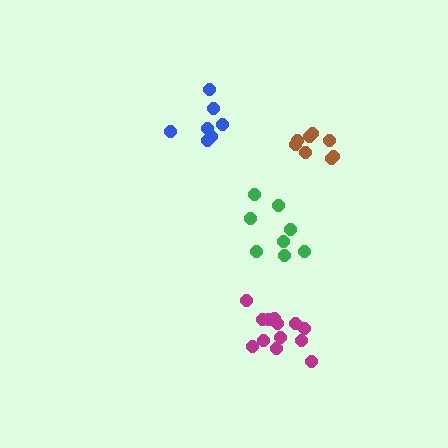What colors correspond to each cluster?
The clusters are colored: blue, magenta, green, brown.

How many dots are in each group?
Group 1: 7 dots, Group 2: 13 dots, Group 3: 8 dots, Group 4: 8 dots (36 total).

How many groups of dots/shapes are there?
There are 4 groups.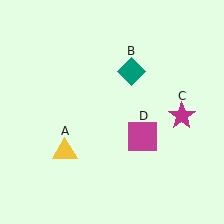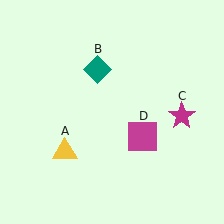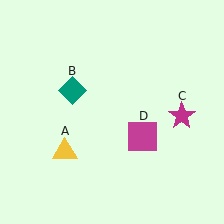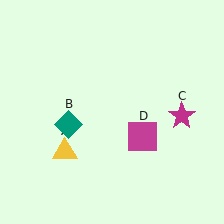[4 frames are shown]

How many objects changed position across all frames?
1 object changed position: teal diamond (object B).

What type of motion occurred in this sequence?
The teal diamond (object B) rotated counterclockwise around the center of the scene.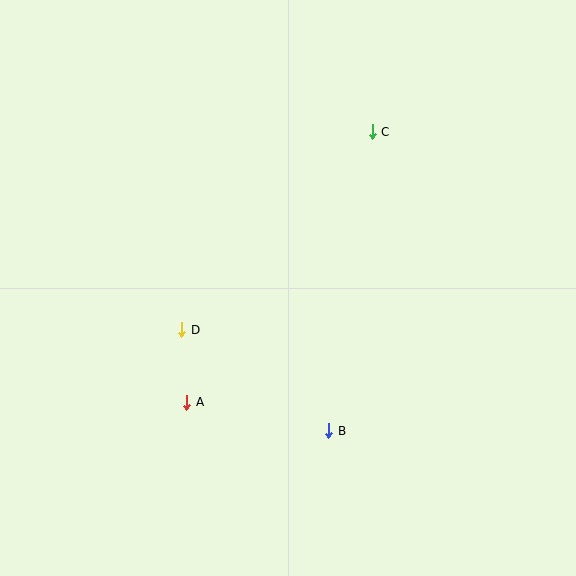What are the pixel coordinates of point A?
Point A is at (186, 402).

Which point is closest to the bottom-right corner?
Point B is closest to the bottom-right corner.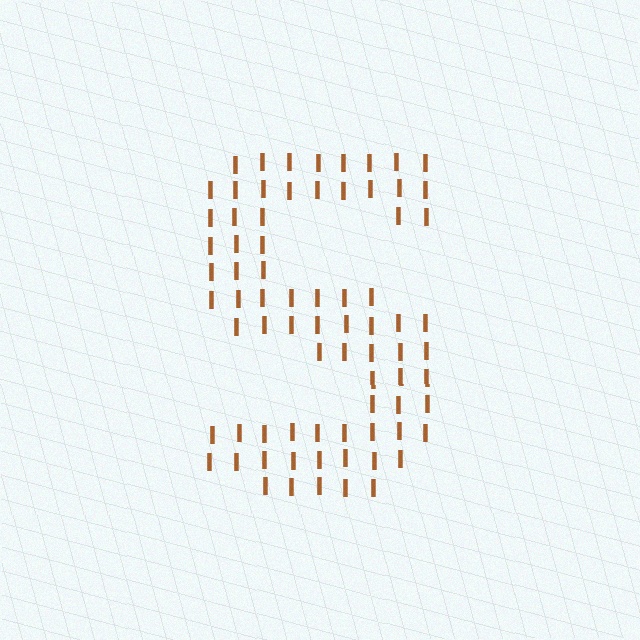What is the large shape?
The large shape is the letter S.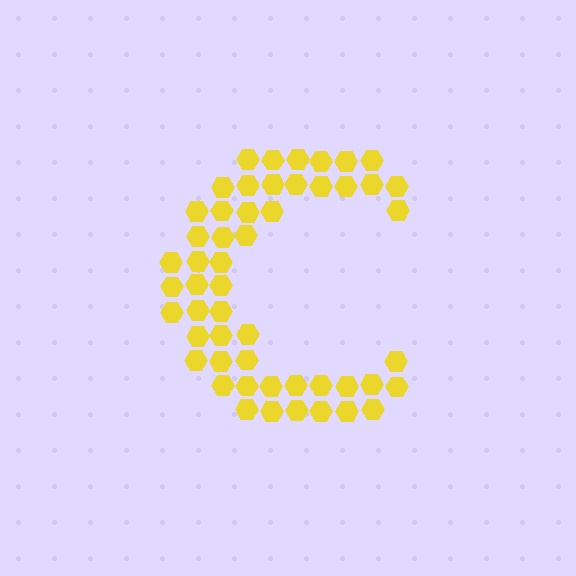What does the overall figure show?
The overall figure shows the letter C.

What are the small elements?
The small elements are hexagons.